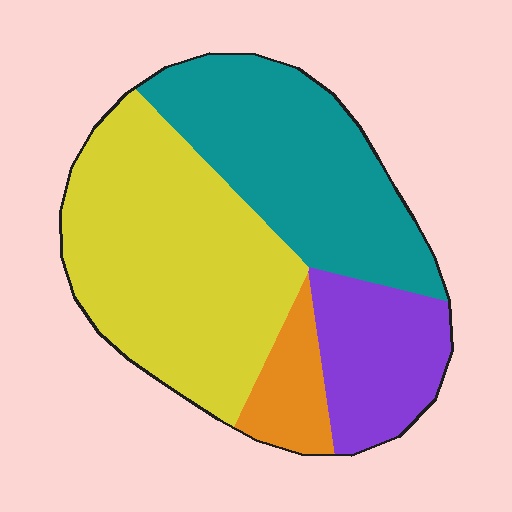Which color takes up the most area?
Yellow, at roughly 45%.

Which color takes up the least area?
Orange, at roughly 10%.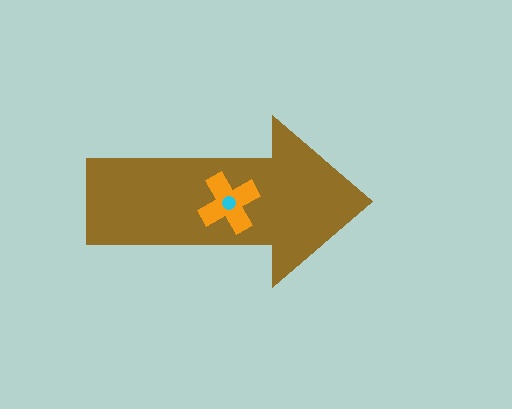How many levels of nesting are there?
3.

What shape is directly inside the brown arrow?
The orange cross.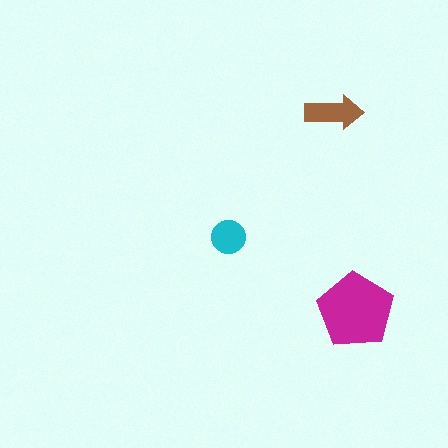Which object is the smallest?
The cyan circle.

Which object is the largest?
The magenta pentagon.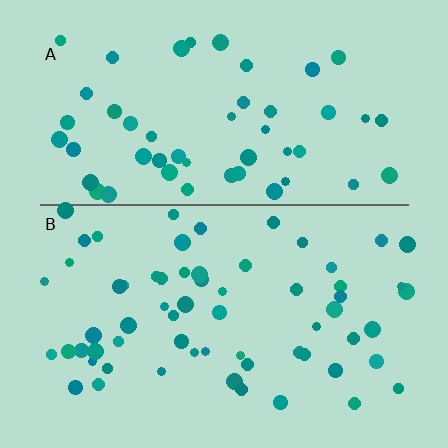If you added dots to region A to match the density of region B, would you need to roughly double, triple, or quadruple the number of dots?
Approximately double.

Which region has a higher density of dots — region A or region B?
B (the bottom).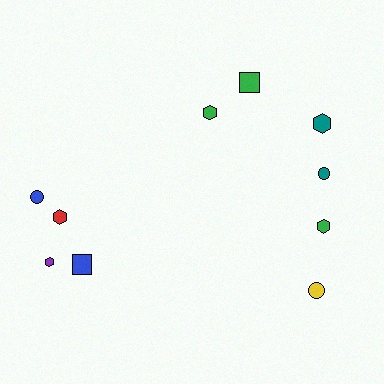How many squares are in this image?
There are 2 squares.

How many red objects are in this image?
There is 1 red object.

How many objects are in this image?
There are 10 objects.